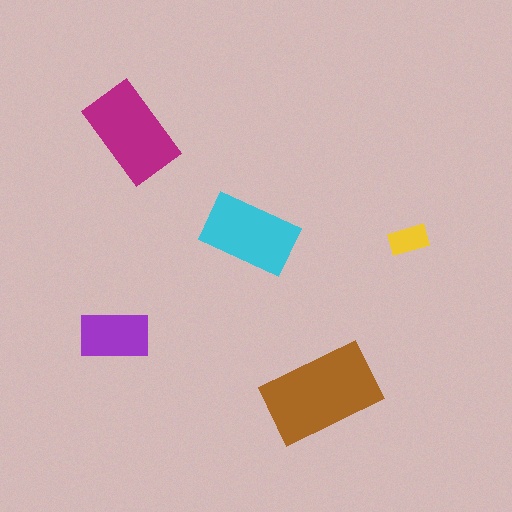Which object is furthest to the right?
The yellow rectangle is rightmost.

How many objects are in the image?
There are 5 objects in the image.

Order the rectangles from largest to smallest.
the brown one, the magenta one, the cyan one, the purple one, the yellow one.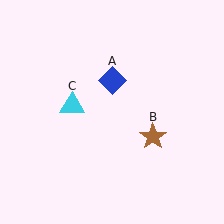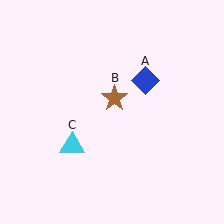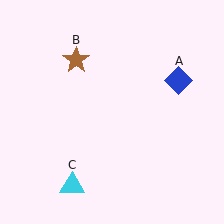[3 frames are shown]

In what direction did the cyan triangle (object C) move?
The cyan triangle (object C) moved down.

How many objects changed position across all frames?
3 objects changed position: blue diamond (object A), brown star (object B), cyan triangle (object C).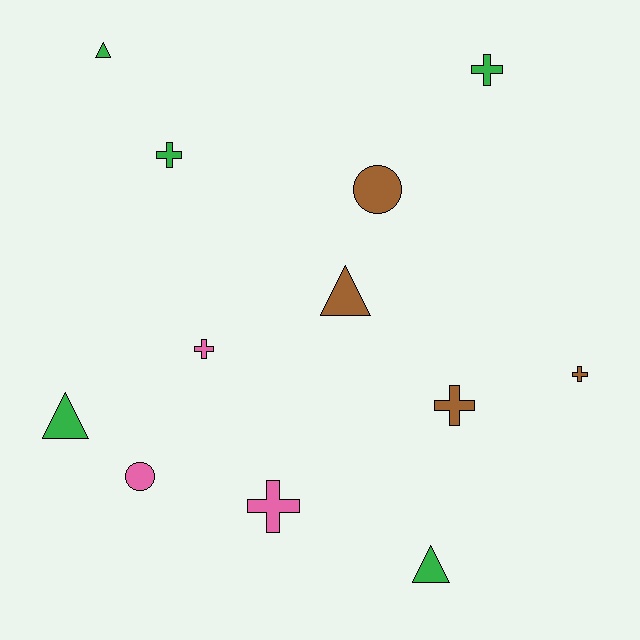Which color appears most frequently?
Green, with 5 objects.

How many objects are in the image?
There are 12 objects.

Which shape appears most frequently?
Cross, with 6 objects.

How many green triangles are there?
There are 3 green triangles.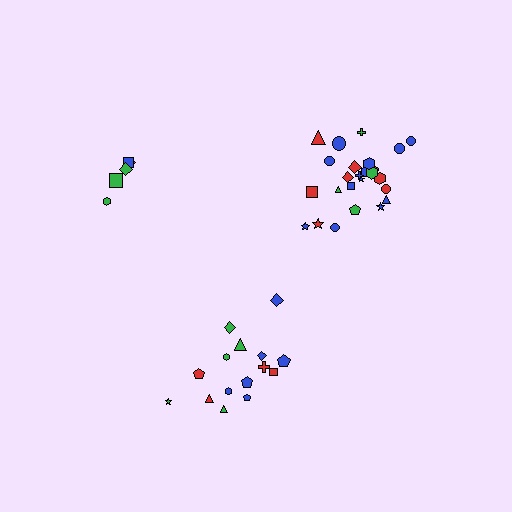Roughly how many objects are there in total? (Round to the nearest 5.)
Roughly 45 objects in total.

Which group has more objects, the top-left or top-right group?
The top-right group.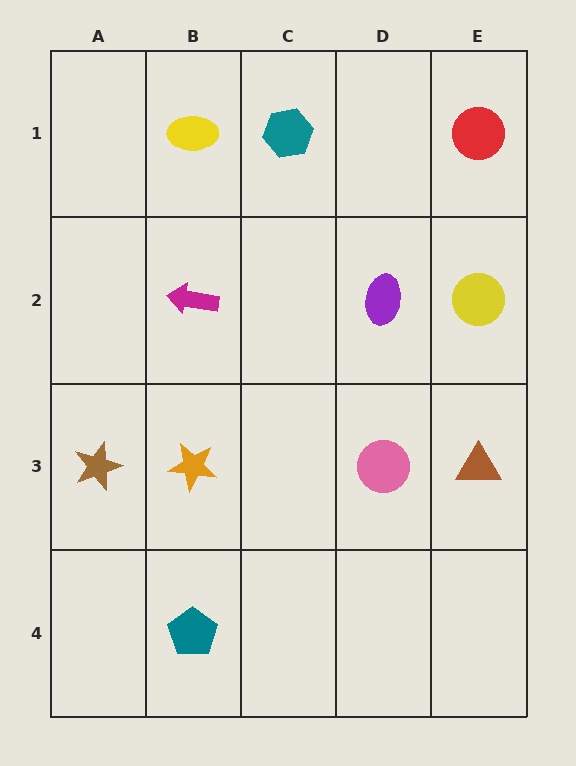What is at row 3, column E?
A brown triangle.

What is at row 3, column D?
A pink circle.